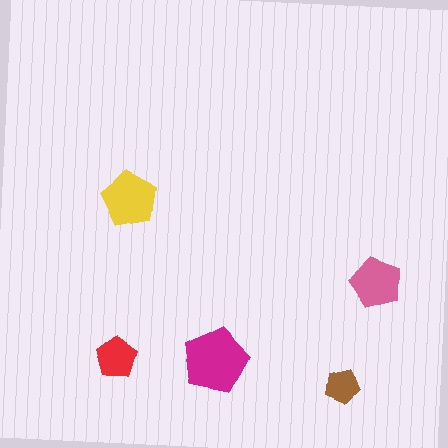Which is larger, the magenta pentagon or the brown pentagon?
The magenta one.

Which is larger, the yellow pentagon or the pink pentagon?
The yellow one.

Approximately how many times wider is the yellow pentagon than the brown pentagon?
About 1.5 times wider.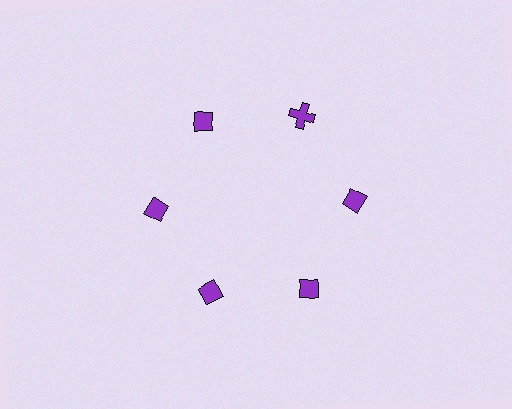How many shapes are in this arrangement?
There are 6 shapes arranged in a ring pattern.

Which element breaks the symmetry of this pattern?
The purple cross at roughly the 1 o'clock position breaks the symmetry. All other shapes are purple diamonds.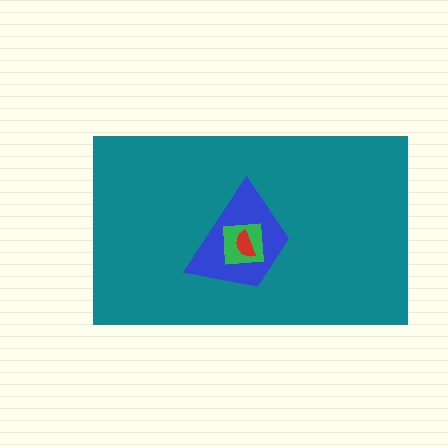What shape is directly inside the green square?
The red semicircle.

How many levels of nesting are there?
4.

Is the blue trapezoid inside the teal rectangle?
Yes.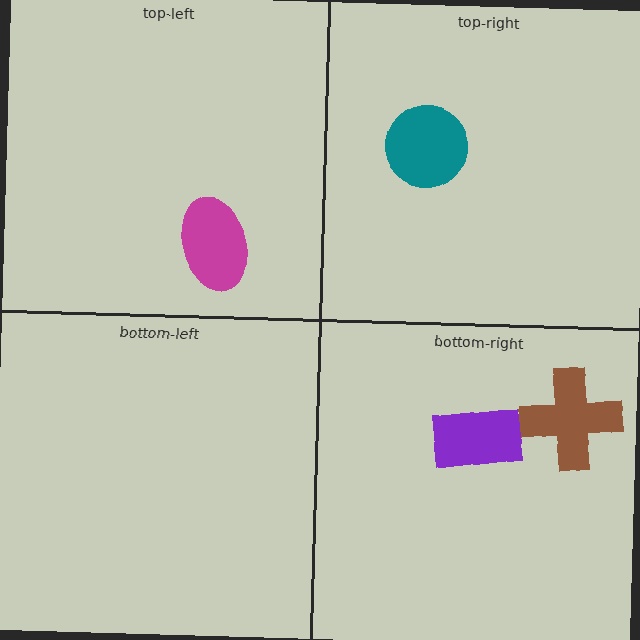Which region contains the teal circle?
The top-right region.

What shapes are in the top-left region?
The magenta ellipse.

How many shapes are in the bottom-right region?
2.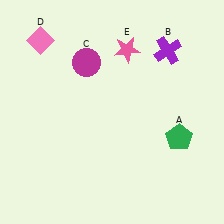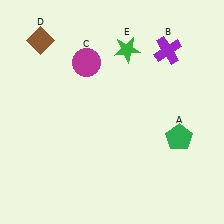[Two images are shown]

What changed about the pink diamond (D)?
In Image 1, D is pink. In Image 2, it changed to brown.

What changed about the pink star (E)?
In Image 1, E is pink. In Image 2, it changed to green.